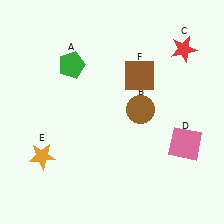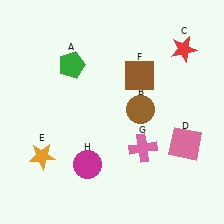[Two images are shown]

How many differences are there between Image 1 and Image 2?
There are 2 differences between the two images.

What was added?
A pink cross (G), a magenta circle (H) were added in Image 2.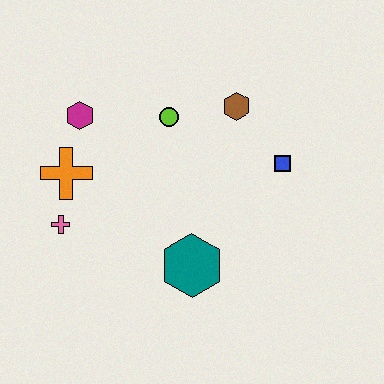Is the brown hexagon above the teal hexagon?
Yes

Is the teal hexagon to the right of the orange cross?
Yes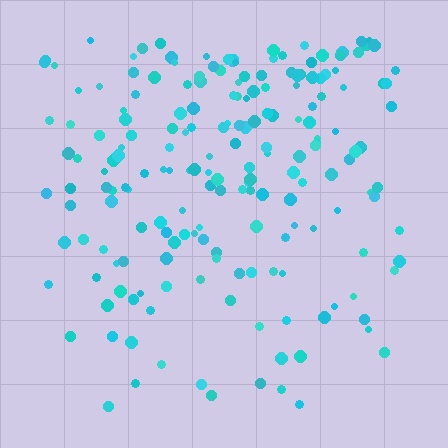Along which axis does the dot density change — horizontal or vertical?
Vertical.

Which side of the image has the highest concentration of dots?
The top.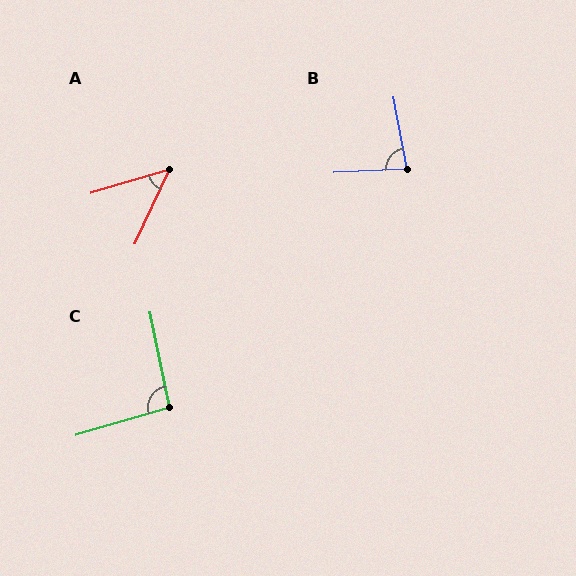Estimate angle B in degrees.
Approximately 82 degrees.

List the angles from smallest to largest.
A (49°), B (82°), C (95°).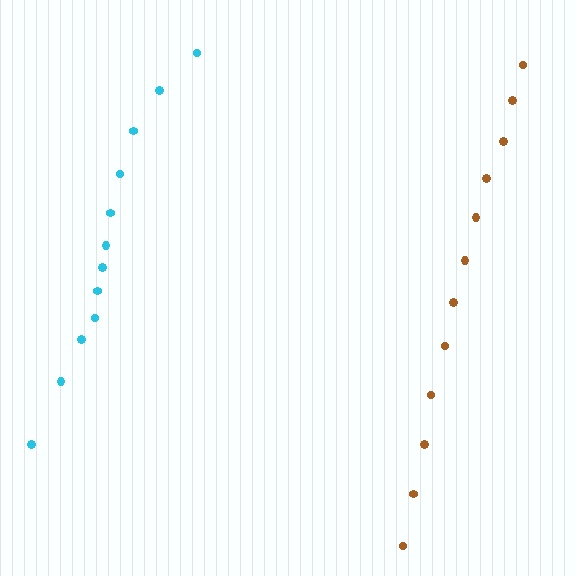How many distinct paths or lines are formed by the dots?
There are 2 distinct paths.